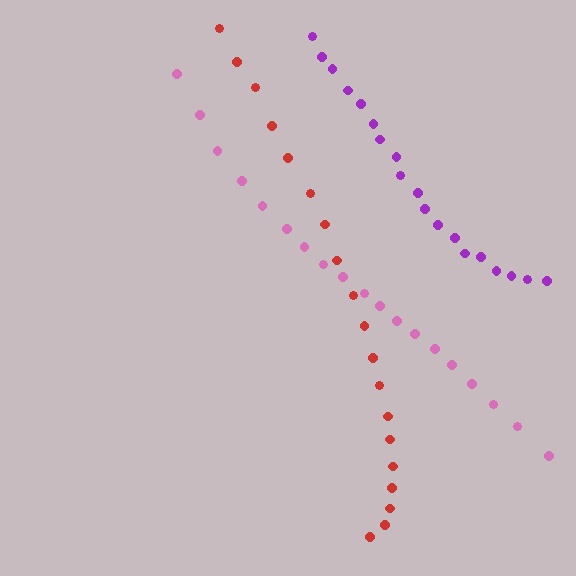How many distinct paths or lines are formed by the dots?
There are 3 distinct paths.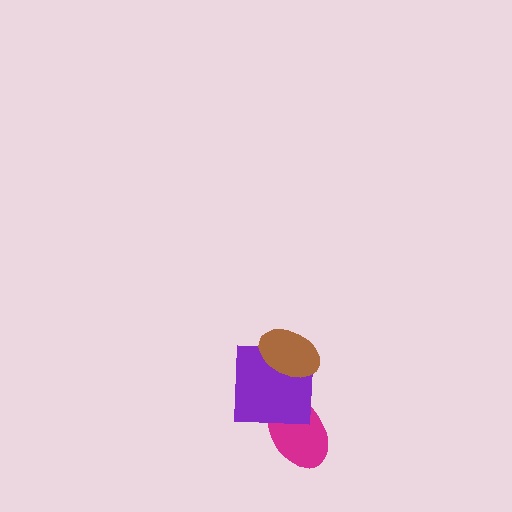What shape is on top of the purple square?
The brown ellipse is on top of the purple square.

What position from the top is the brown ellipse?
The brown ellipse is 1st from the top.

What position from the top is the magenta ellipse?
The magenta ellipse is 3rd from the top.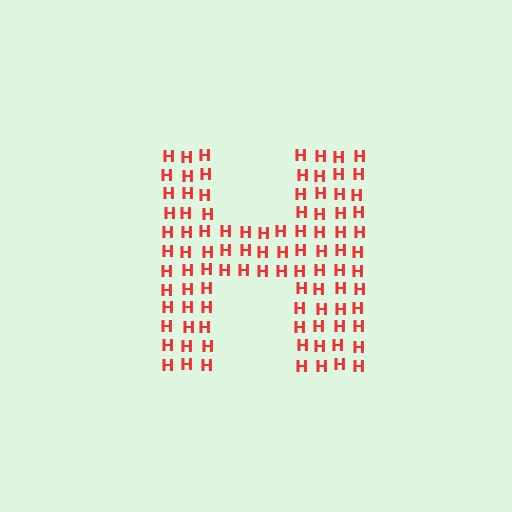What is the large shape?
The large shape is the letter H.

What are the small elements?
The small elements are letter H's.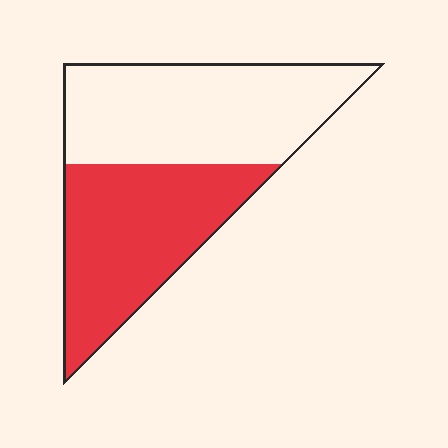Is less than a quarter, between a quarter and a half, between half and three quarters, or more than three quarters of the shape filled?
Between a quarter and a half.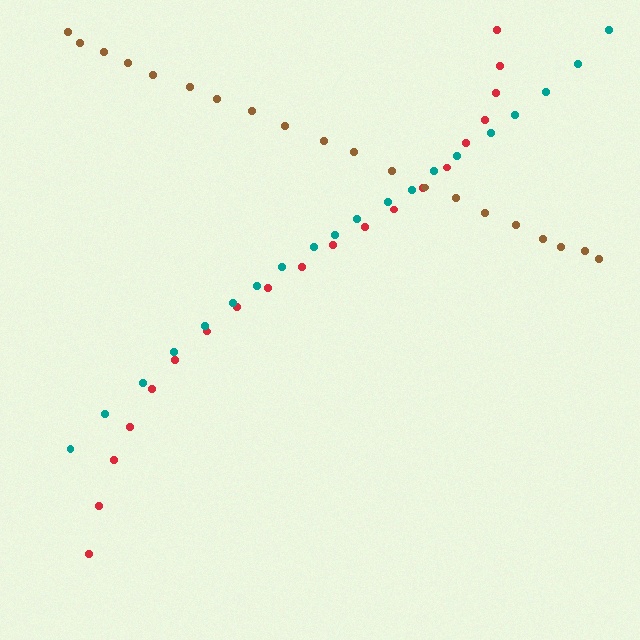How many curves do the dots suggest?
There are 3 distinct paths.